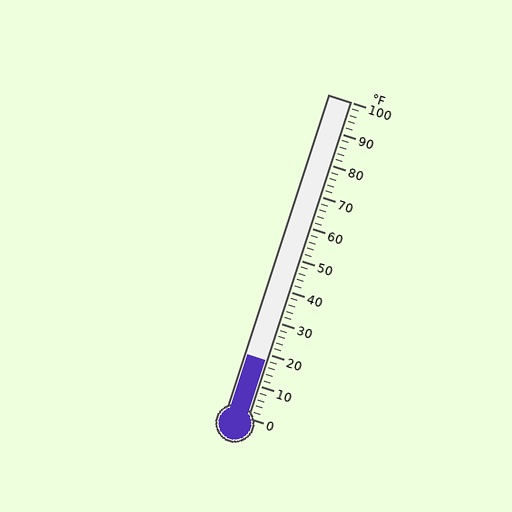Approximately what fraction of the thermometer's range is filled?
The thermometer is filled to approximately 20% of its range.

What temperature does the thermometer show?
The thermometer shows approximately 18°F.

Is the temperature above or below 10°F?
The temperature is above 10°F.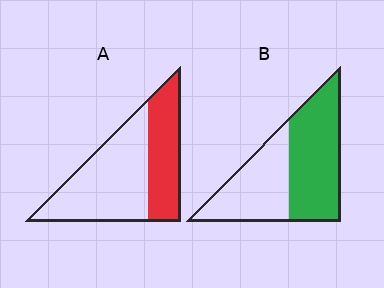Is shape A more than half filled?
No.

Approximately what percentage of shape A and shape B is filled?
A is approximately 40% and B is approximately 55%.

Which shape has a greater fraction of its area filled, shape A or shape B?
Shape B.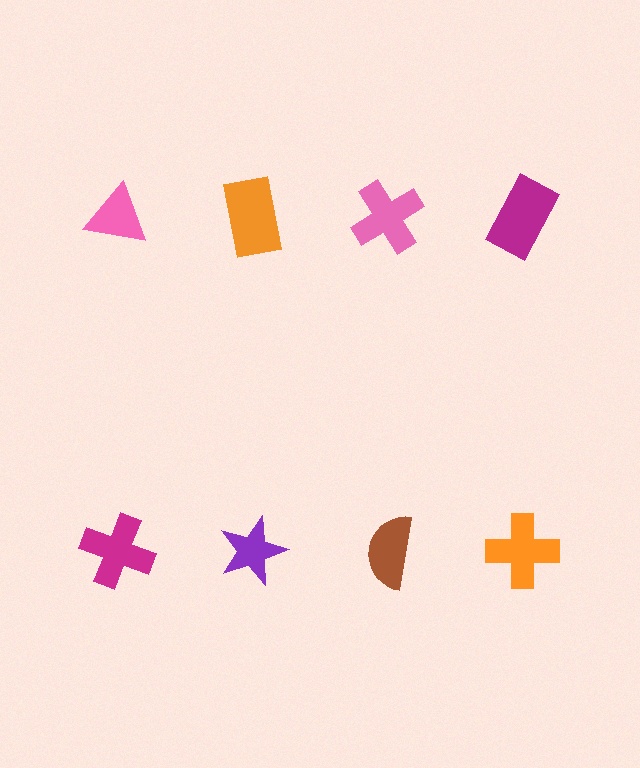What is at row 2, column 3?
A brown semicircle.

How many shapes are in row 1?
4 shapes.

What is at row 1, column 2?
An orange rectangle.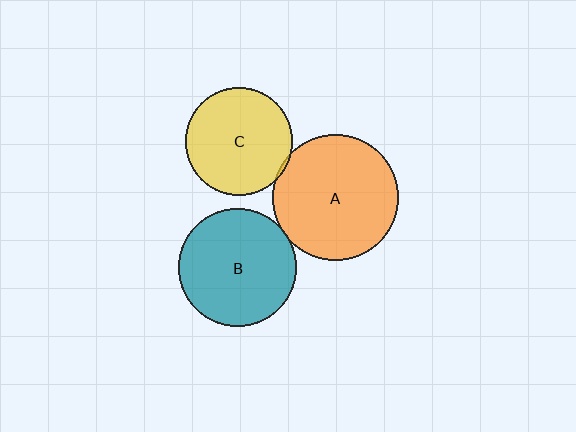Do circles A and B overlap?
Yes.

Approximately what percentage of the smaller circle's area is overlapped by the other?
Approximately 5%.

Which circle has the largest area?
Circle A (orange).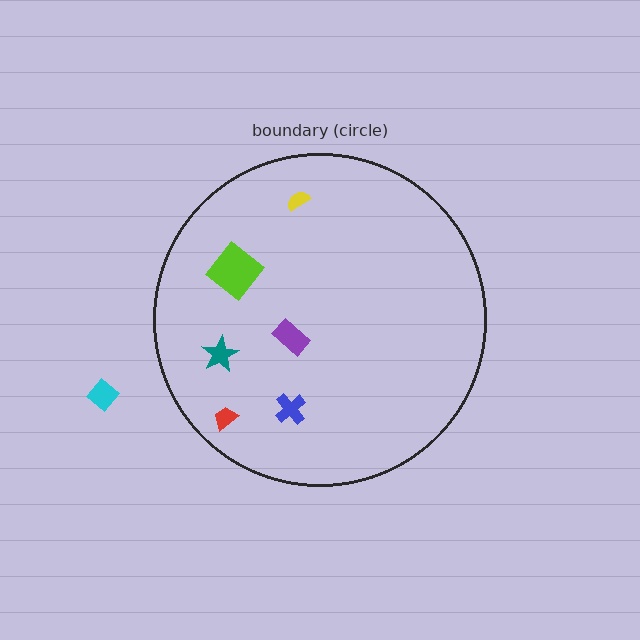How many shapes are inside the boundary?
6 inside, 1 outside.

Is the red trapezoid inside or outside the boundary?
Inside.